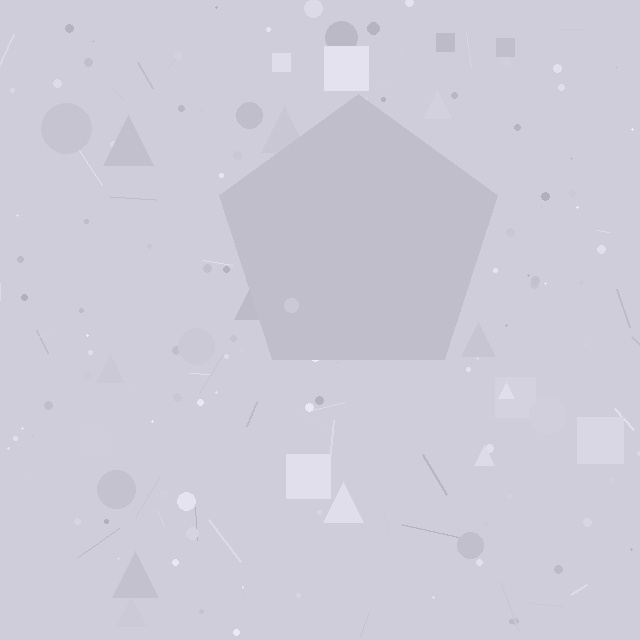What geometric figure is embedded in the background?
A pentagon is embedded in the background.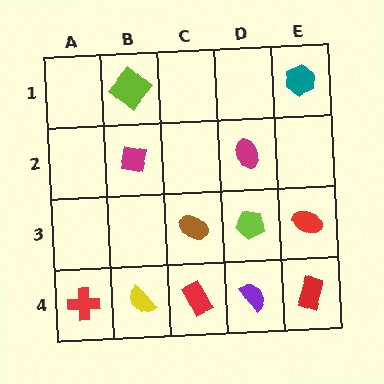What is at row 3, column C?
A brown ellipse.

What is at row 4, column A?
A red cross.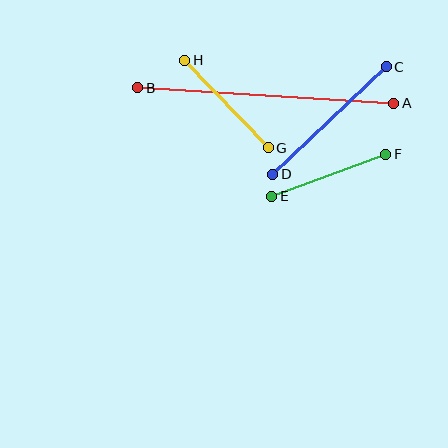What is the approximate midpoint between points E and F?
The midpoint is at approximately (329, 175) pixels.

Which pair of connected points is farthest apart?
Points A and B are farthest apart.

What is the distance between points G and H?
The distance is approximately 121 pixels.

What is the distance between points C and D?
The distance is approximately 156 pixels.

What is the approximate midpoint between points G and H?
The midpoint is at approximately (226, 104) pixels.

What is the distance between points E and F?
The distance is approximately 122 pixels.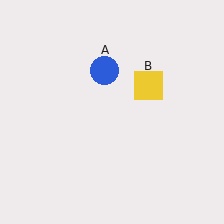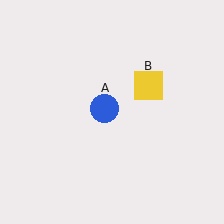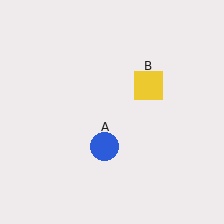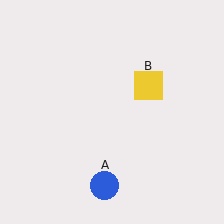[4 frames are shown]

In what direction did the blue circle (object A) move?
The blue circle (object A) moved down.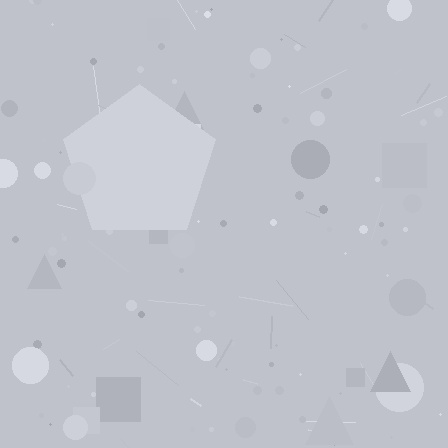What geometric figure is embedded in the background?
A pentagon is embedded in the background.